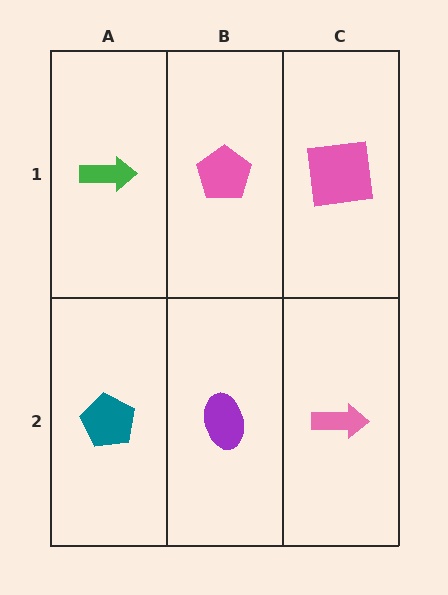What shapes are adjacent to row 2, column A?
A green arrow (row 1, column A), a purple ellipse (row 2, column B).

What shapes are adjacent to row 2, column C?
A pink square (row 1, column C), a purple ellipse (row 2, column B).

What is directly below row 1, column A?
A teal pentagon.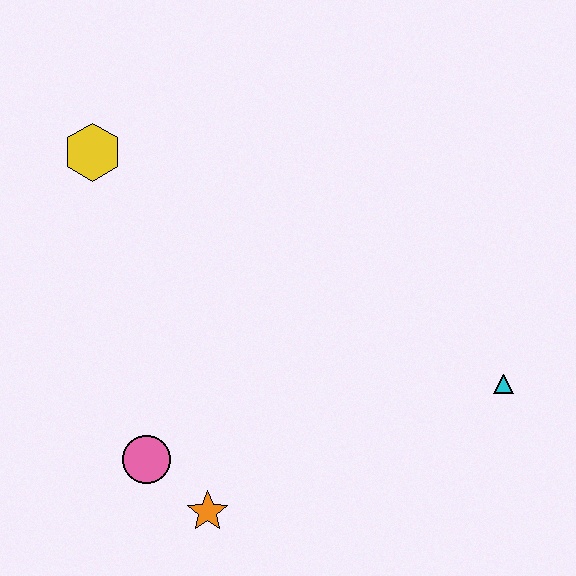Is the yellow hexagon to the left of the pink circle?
Yes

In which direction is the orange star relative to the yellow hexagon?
The orange star is below the yellow hexagon.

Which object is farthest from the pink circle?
The cyan triangle is farthest from the pink circle.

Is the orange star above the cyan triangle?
No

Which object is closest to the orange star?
The pink circle is closest to the orange star.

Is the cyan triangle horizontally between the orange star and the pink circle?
No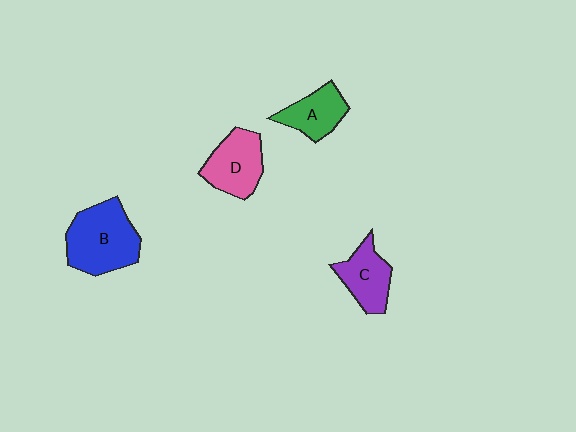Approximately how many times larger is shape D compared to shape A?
Approximately 1.3 times.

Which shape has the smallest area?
Shape A (green).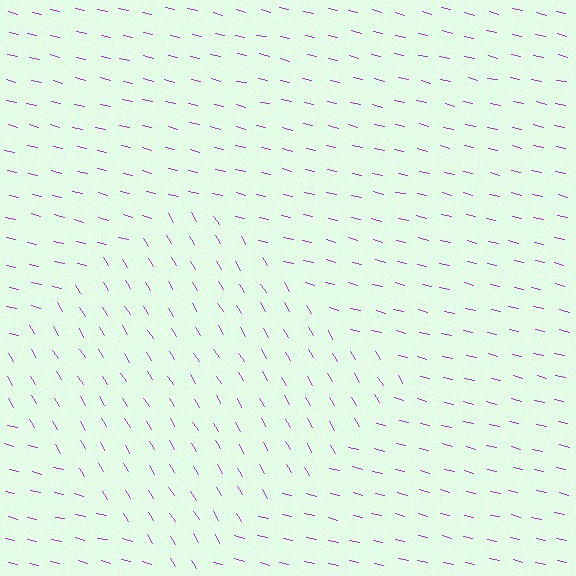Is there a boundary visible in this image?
Yes, there is a texture boundary formed by a change in line orientation.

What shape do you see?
I see a diamond.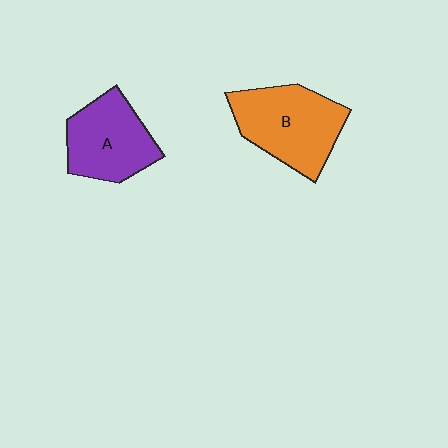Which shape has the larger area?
Shape B (orange).